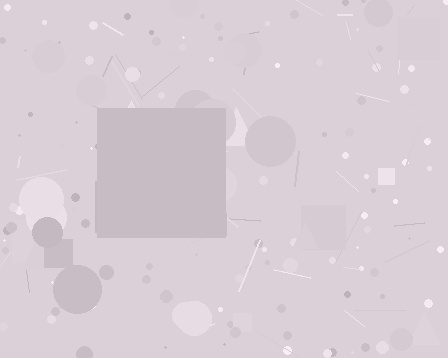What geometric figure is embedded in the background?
A square is embedded in the background.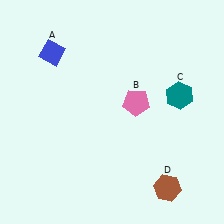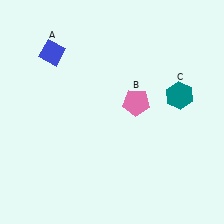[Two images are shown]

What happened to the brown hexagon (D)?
The brown hexagon (D) was removed in Image 2. It was in the bottom-right area of Image 1.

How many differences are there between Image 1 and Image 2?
There is 1 difference between the two images.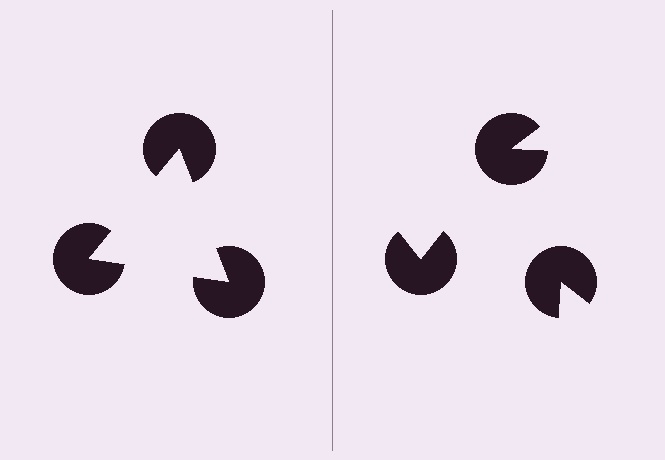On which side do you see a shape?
An illusory triangle appears on the left side. On the right side the wedge cuts are rotated, so no coherent shape forms.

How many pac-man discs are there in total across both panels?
6 — 3 on each side.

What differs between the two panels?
The pac-man discs are positioned identically on both sides; only the wedge orientations differ. On the left they align to a triangle; on the right they are misaligned.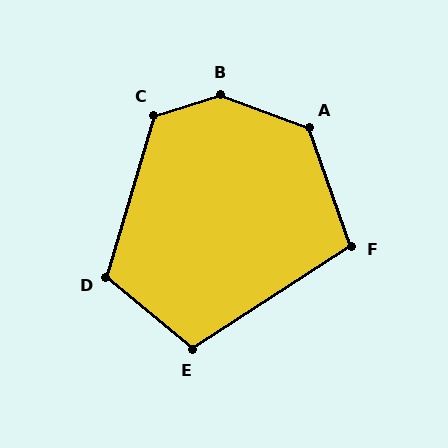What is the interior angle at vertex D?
Approximately 114 degrees (obtuse).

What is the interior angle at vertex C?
Approximately 124 degrees (obtuse).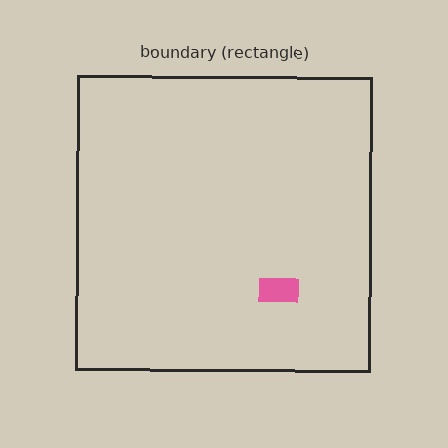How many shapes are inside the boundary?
1 inside, 0 outside.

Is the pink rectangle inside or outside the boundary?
Inside.